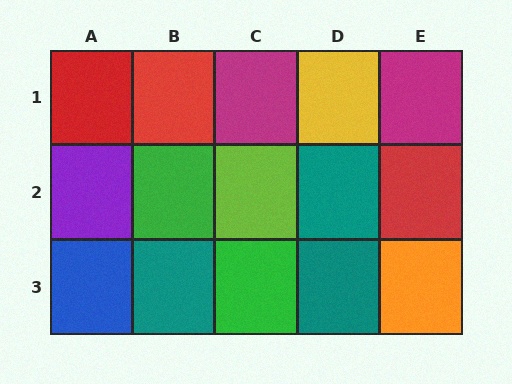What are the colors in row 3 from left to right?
Blue, teal, green, teal, orange.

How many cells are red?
3 cells are red.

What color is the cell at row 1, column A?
Red.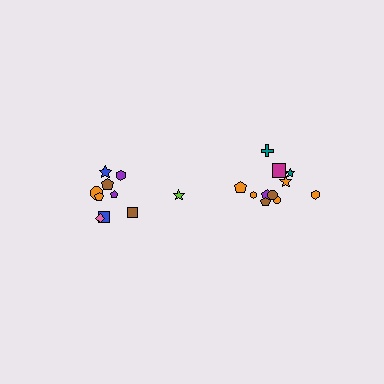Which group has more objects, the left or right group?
The right group.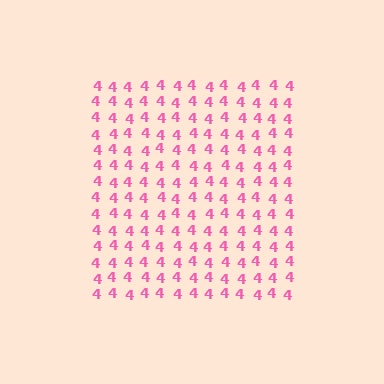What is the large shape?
The large shape is a square.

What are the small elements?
The small elements are digit 4's.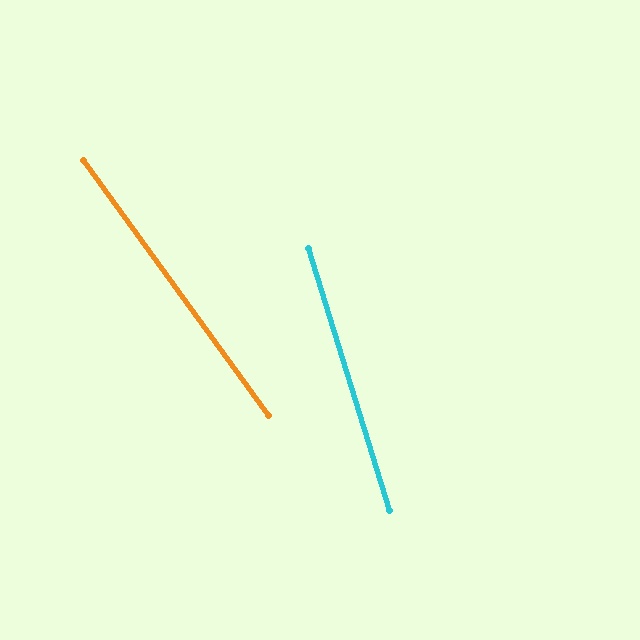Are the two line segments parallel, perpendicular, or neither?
Neither parallel nor perpendicular — they differ by about 19°.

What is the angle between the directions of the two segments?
Approximately 19 degrees.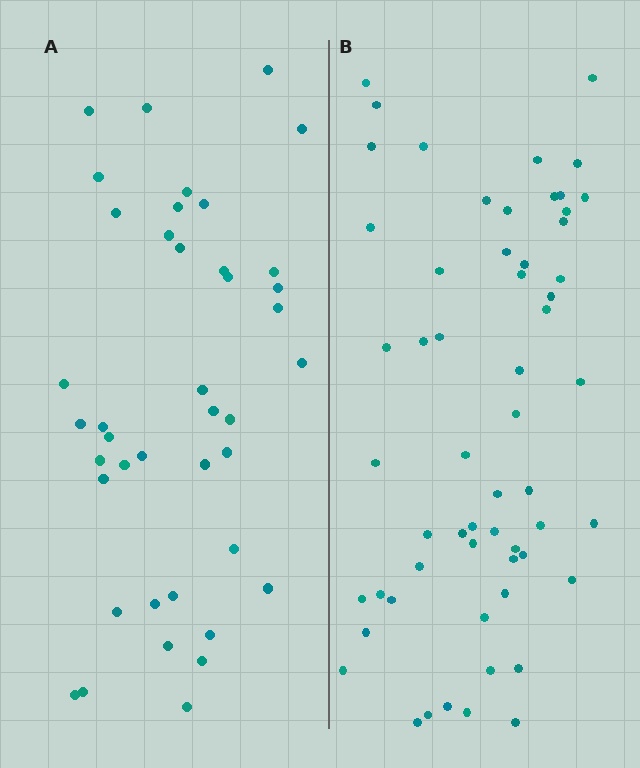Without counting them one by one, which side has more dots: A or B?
Region B (the right region) has more dots.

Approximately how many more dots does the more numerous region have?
Region B has approximately 15 more dots than region A.